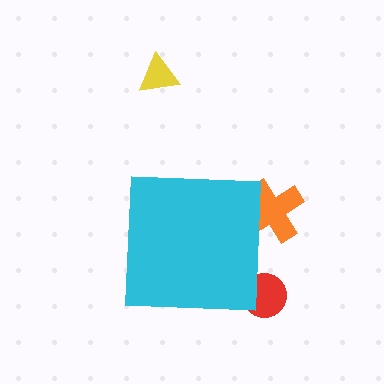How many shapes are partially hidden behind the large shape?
2 shapes are partially hidden.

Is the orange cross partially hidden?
Yes, the orange cross is partially hidden behind the cyan square.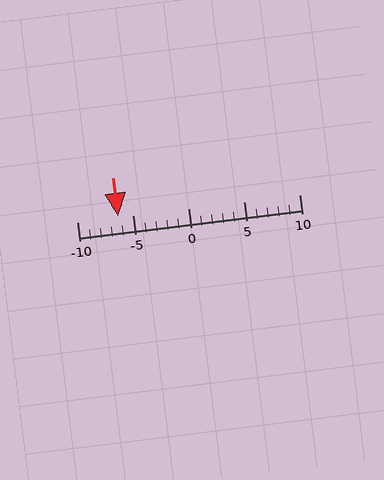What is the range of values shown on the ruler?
The ruler shows values from -10 to 10.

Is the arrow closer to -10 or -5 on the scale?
The arrow is closer to -5.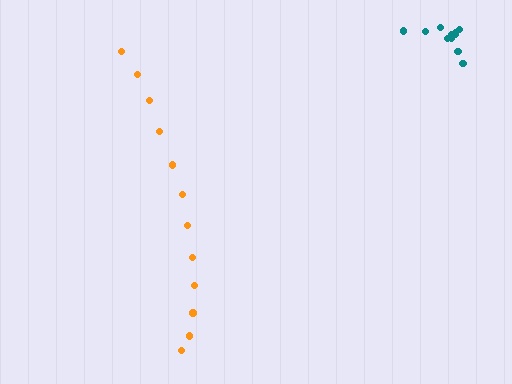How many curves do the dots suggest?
There are 2 distinct paths.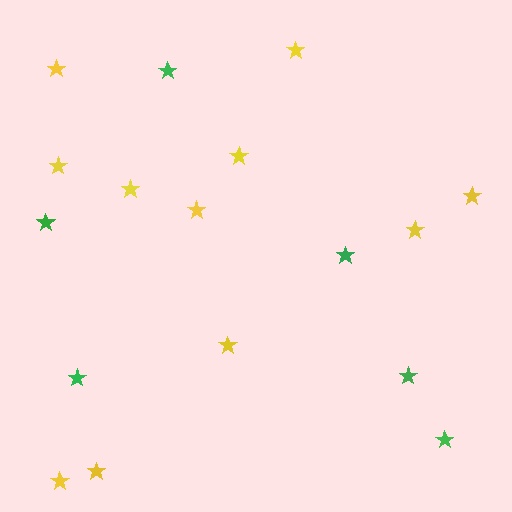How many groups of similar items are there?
There are 2 groups: one group of green stars (6) and one group of yellow stars (11).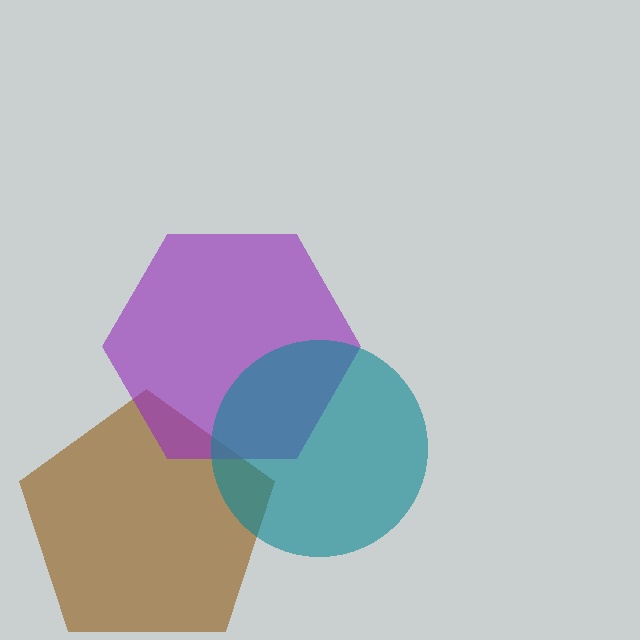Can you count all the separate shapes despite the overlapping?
Yes, there are 3 separate shapes.